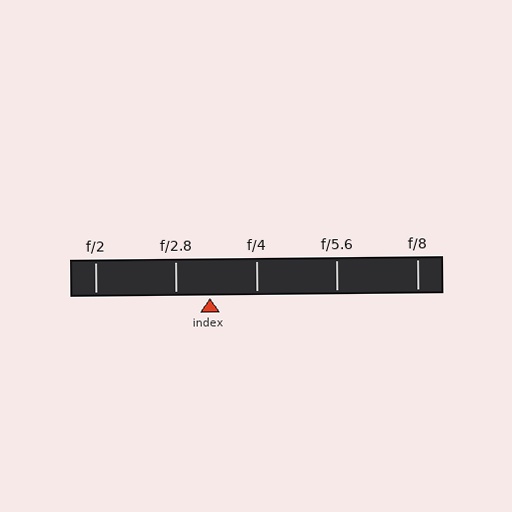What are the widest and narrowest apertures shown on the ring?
The widest aperture shown is f/2 and the narrowest is f/8.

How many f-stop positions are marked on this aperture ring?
There are 5 f-stop positions marked.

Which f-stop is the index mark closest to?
The index mark is closest to f/2.8.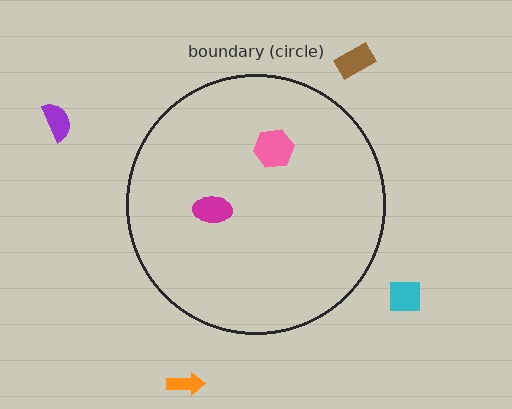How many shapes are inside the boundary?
2 inside, 4 outside.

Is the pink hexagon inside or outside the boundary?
Inside.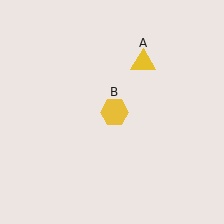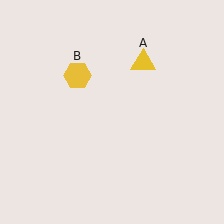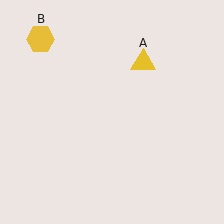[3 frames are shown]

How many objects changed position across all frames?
1 object changed position: yellow hexagon (object B).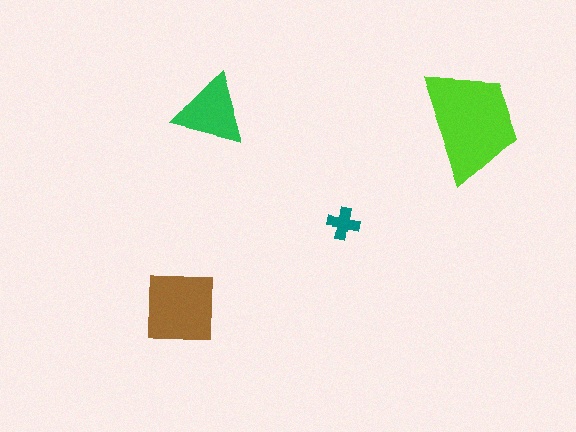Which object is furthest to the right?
The lime trapezoid is rightmost.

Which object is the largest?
The lime trapezoid.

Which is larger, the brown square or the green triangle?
The brown square.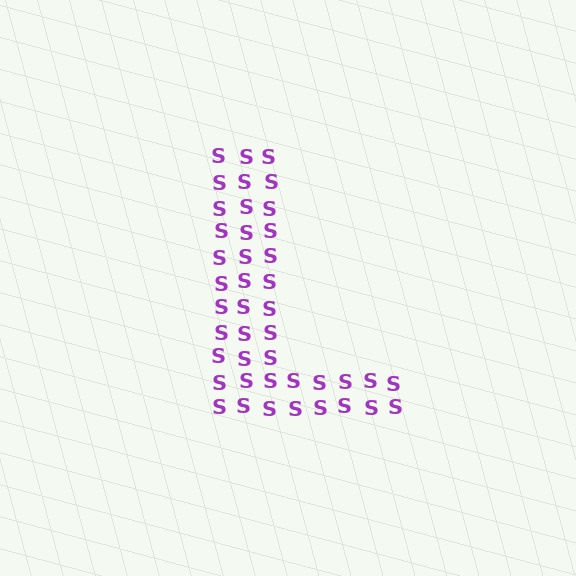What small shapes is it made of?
It is made of small letter S's.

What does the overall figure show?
The overall figure shows the letter L.